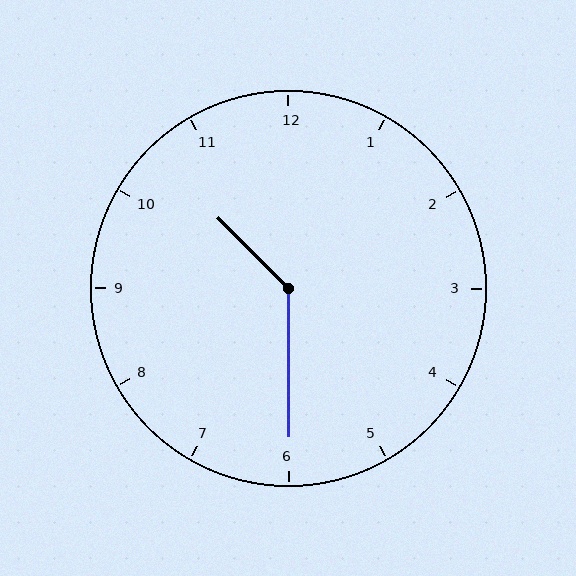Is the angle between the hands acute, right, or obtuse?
It is obtuse.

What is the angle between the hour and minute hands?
Approximately 135 degrees.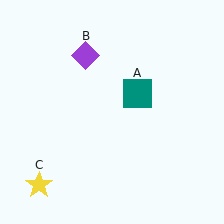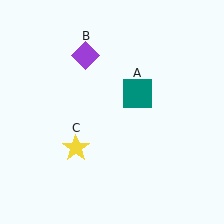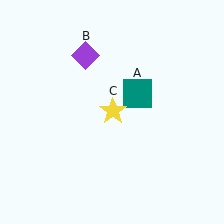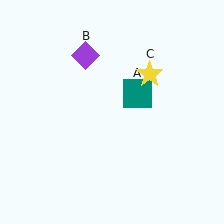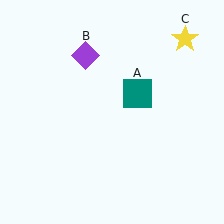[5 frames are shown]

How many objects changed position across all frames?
1 object changed position: yellow star (object C).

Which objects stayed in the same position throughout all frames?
Teal square (object A) and purple diamond (object B) remained stationary.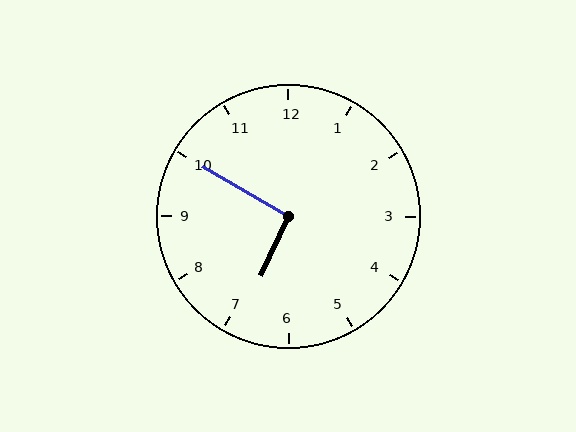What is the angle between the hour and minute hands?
Approximately 95 degrees.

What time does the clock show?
6:50.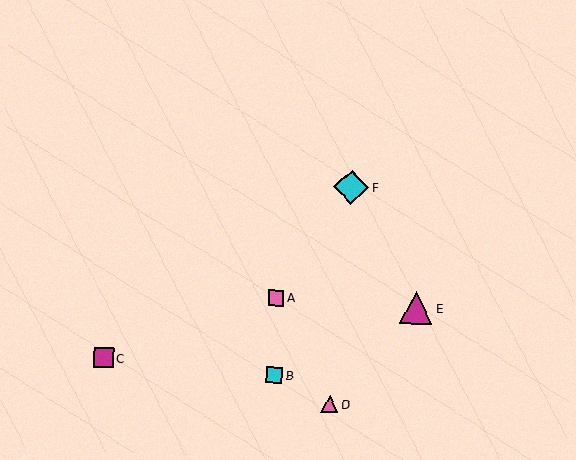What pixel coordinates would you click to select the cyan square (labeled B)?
Click at (274, 375) to select the cyan square B.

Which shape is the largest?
The cyan diamond (labeled F) is the largest.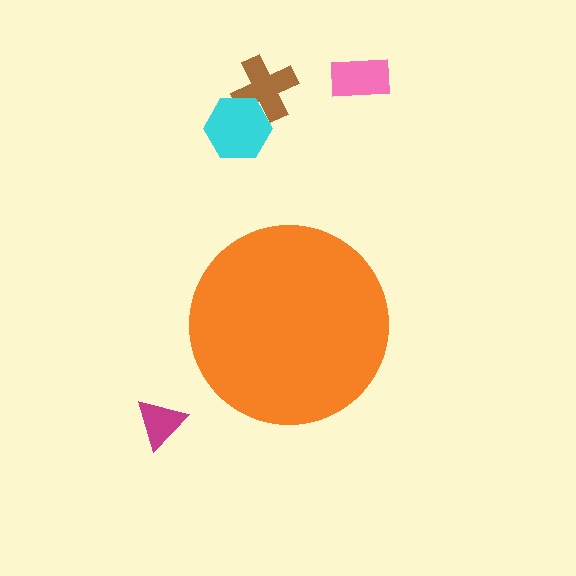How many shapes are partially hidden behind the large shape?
0 shapes are partially hidden.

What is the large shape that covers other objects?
An orange circle.